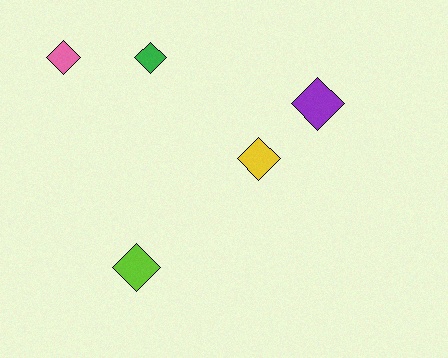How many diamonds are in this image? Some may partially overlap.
There are 5 diamonds.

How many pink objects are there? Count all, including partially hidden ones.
There is 1 pink object.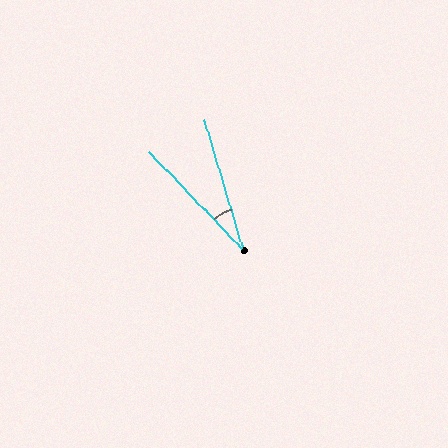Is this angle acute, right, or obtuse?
It is acute.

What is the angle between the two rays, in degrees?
Approximately 27 degrees.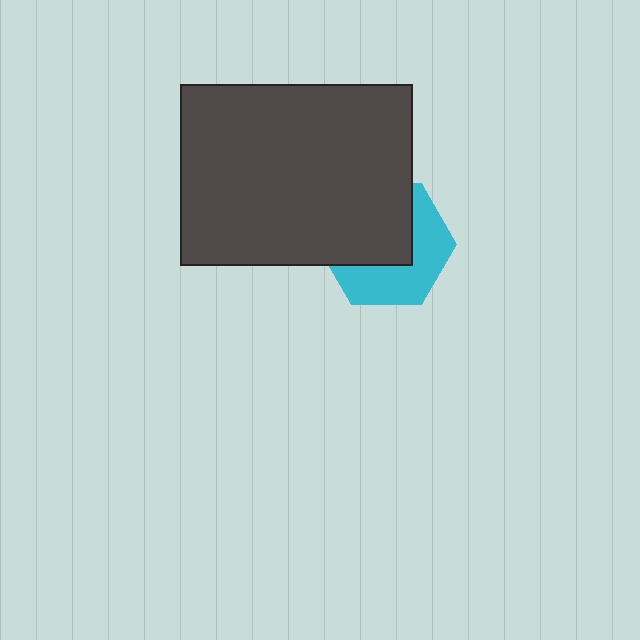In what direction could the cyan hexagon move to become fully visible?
The cyan hexagon could move toward the lower-right. That would shift it out from behind the dark gray rectangle entirely.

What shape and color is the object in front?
The object in front is a dark gray rectangle.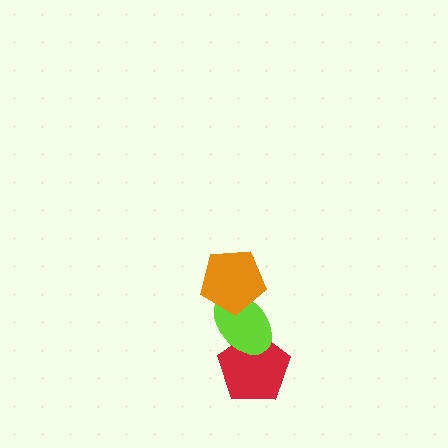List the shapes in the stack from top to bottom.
From top to bottom: the orange pentagon, the lime ellipse, the red pentagon.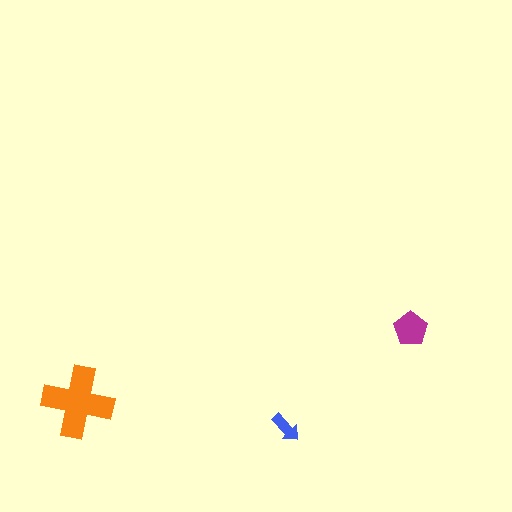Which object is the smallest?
The blue arrow.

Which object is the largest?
The orange cross.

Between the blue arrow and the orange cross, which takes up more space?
The orange cross.